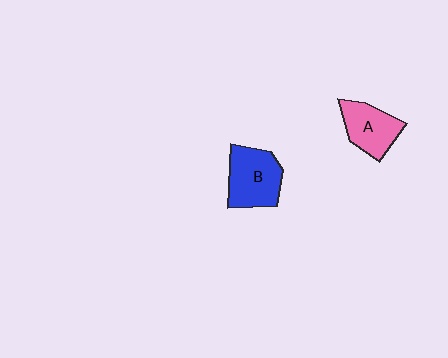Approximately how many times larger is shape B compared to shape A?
Approximately 1.2 times.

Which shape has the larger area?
Shape B (blue).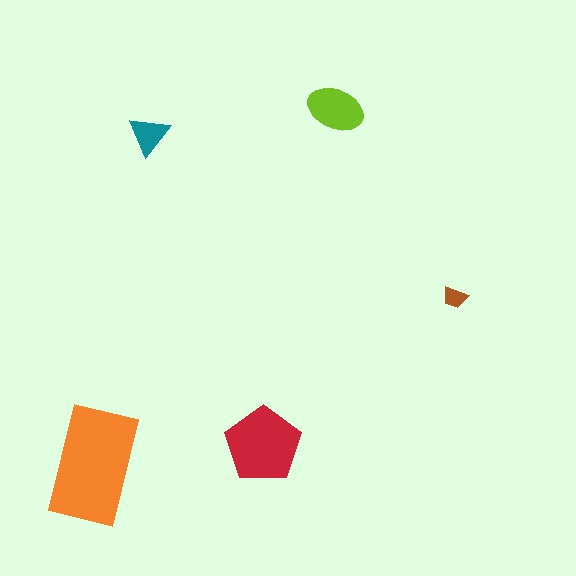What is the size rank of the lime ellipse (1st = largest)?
3rd.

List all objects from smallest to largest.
The brown trapezoid, the teal triangle, the lime ellipse, the red pentagon, the orange rectangle.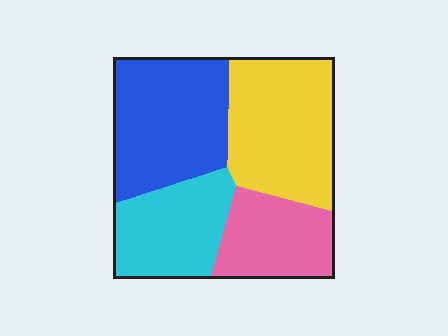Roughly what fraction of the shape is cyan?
Cyan covers 21% of the shape.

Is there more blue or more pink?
Blue.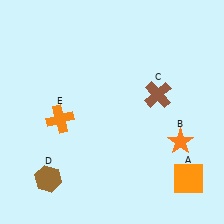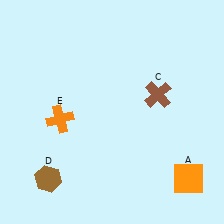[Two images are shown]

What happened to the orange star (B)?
The orange star (B) was removed in Image 2. It was in the bottom-right area of Image 1.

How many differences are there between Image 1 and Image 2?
There is 1 difference between the two images.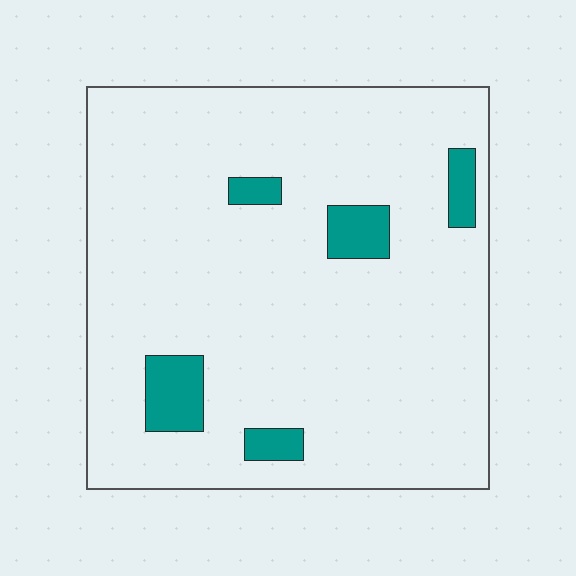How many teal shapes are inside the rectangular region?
5.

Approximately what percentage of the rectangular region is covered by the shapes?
Approximately 10%.